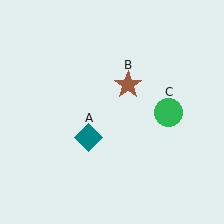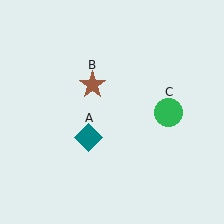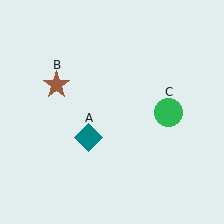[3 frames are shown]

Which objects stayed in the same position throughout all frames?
Teal diamond (object A) and green circle (object C) remained stationary.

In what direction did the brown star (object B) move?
The brown star (object B) moved left.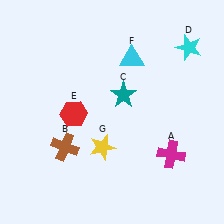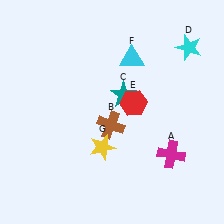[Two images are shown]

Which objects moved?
The objects that moved are: the brown cross (B), the red hexagon (E).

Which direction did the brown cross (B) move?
The brown cross (B) moved right.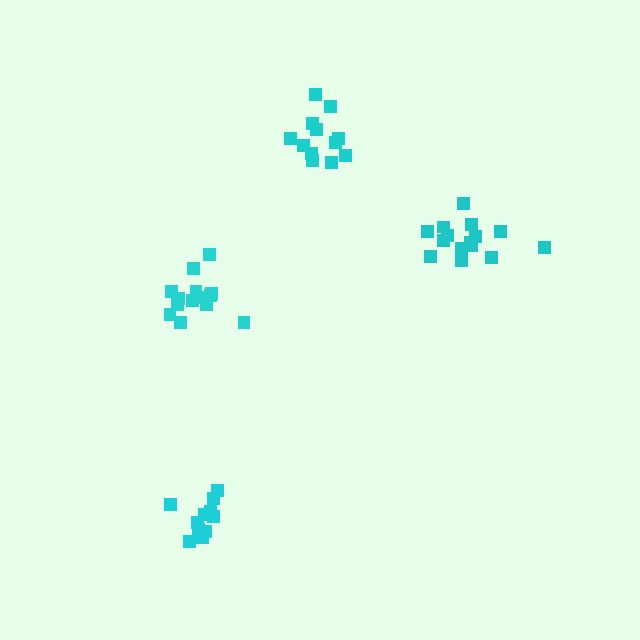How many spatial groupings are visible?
There are 4 spatial groupings.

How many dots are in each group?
Group 1: 12 dots, Group 2: 14 dots, Group 3: 11 dots, Group 4: 16 dots (53 total).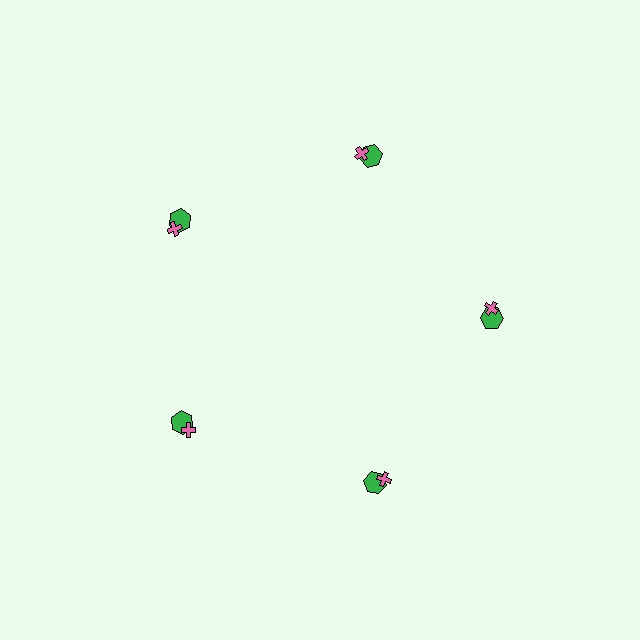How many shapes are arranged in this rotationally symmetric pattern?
There are 10 shapes, arranged in 5 groups of 2.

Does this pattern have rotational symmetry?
Yes, this pattern has 5-fold rotational symmetry. It looks the same after rotating 72 degrees around the center.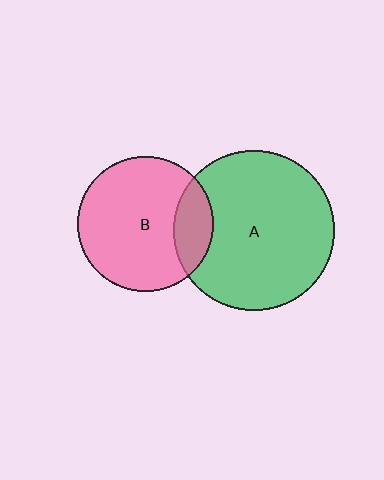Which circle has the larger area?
Circle A (green).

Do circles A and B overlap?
Yes.